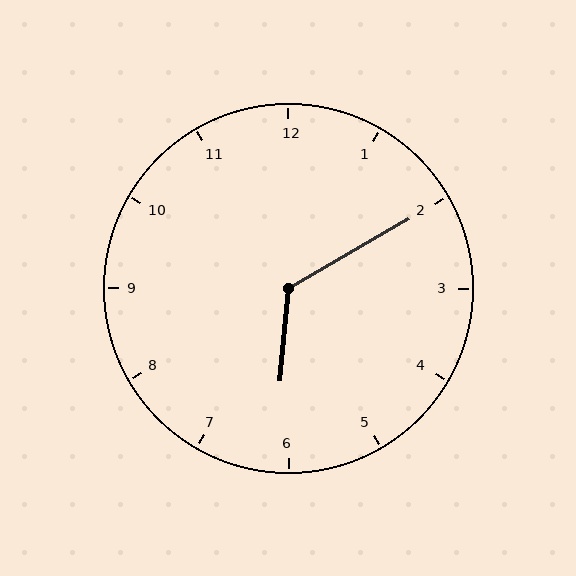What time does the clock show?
6:10.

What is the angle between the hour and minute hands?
Approximately 125 degrees.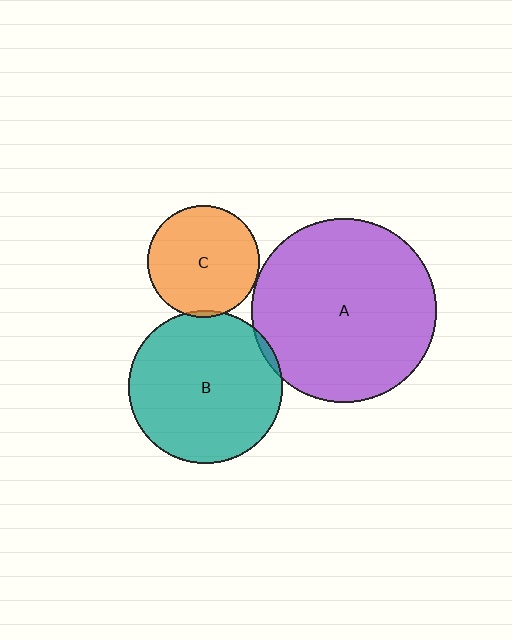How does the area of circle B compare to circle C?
Approximately 1.9 times.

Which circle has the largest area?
Circle A (purple).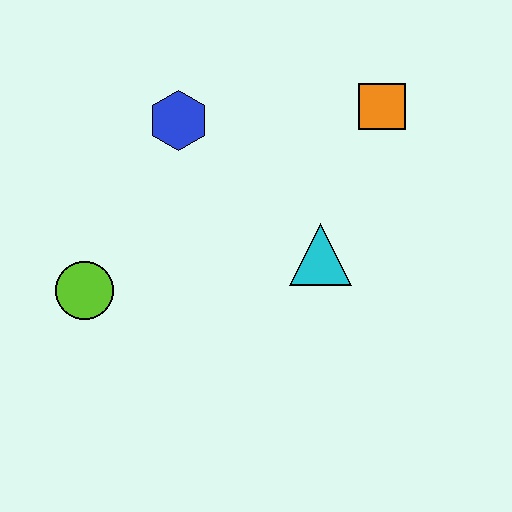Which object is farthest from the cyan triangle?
The lime circle is farthest from the cyan triangle.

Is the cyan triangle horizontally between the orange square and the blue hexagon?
Yes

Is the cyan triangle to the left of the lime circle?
No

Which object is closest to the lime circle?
The blue hexagon is closest to the lime circle.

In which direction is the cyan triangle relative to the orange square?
The cyan triangle is below the orange square.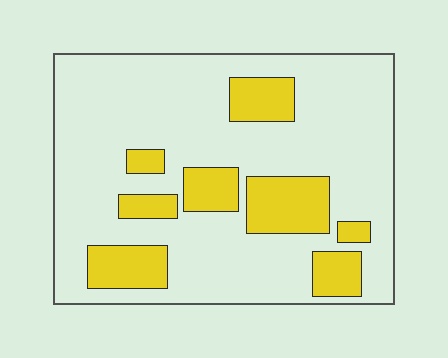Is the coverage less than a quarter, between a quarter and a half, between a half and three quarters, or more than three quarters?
Less than a quarter.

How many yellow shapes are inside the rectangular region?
8.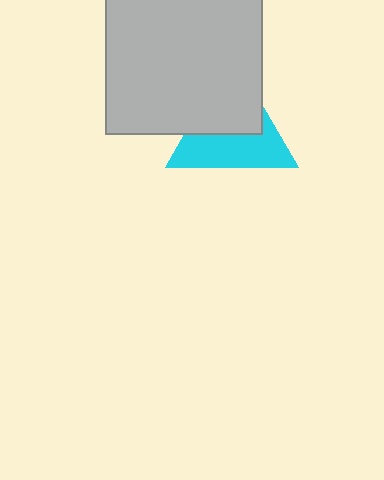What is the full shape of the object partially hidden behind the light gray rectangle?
The partially hidden object is a cyan triangle.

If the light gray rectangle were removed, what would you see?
You would see the complete cyan triangle.